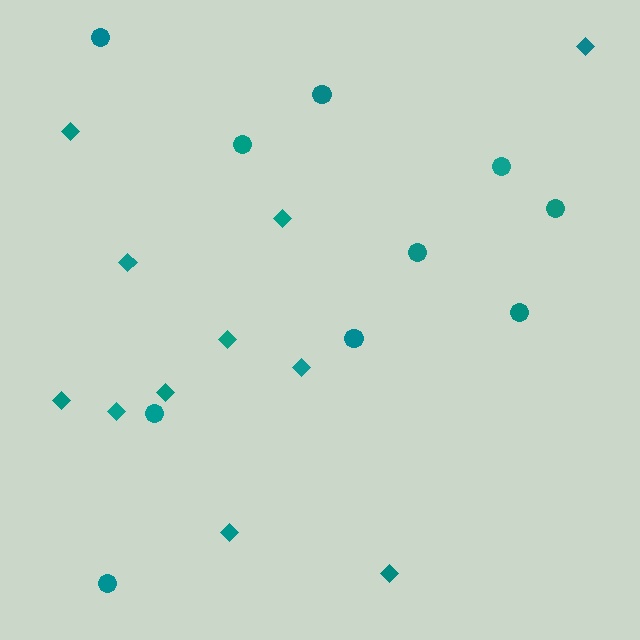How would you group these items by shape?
There are 2 groups: one group of diamonds (11) and one group of circles (10).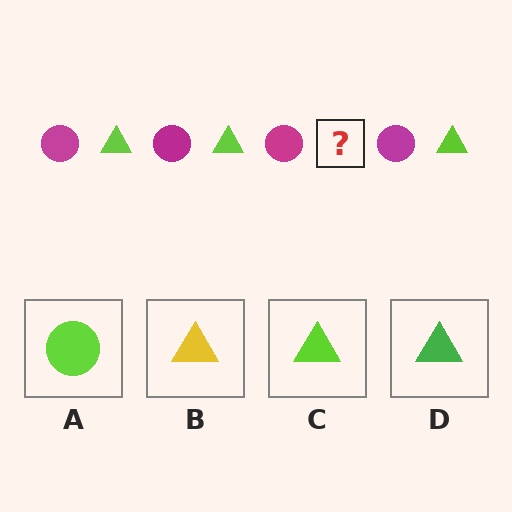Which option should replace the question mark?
Option C.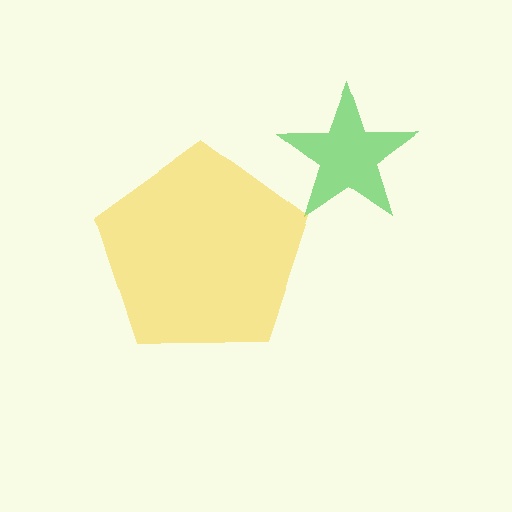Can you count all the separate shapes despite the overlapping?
Yes, there are 2 separate shapes.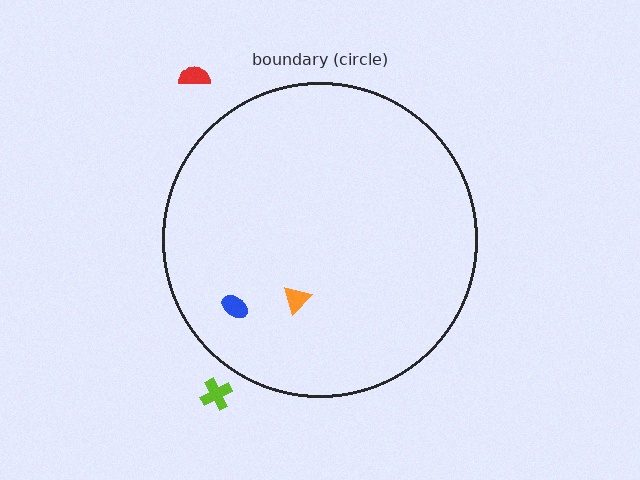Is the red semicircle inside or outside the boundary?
Outside.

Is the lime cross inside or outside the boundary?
Outside.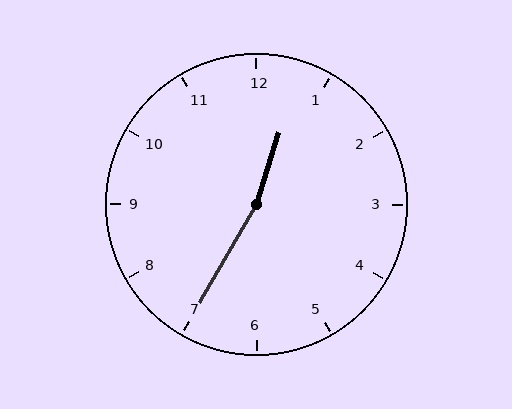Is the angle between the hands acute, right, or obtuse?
It is obtuse.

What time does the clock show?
12:35.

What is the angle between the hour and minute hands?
Approximately 168 degrees.